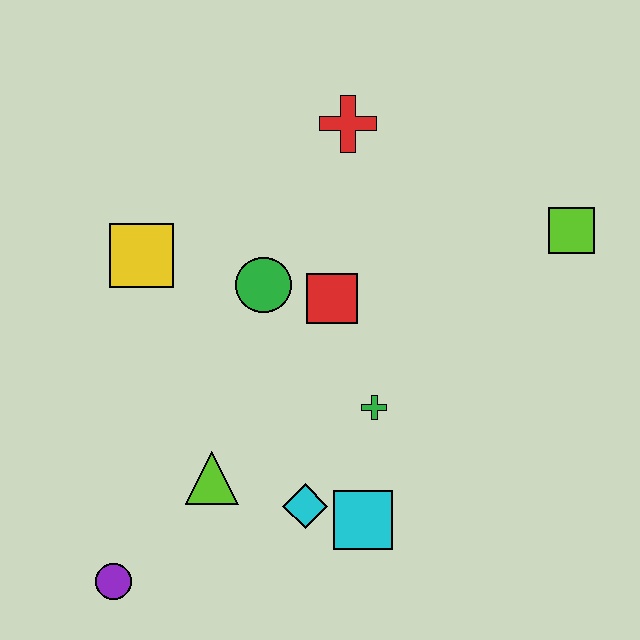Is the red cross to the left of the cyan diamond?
No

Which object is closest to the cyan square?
The cyan diamond is closest to the cyan square.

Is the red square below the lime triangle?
No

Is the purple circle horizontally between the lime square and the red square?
No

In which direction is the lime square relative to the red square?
The lime square is to the right of the red square.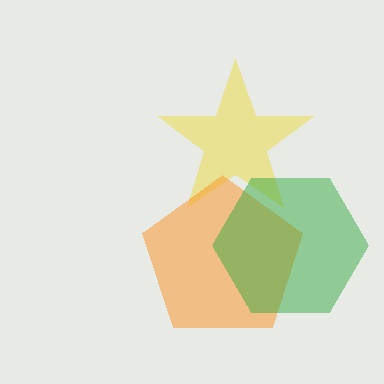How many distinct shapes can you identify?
There are 3 distinct shapes: a yellow star, an orange pentagon, a green hexagon.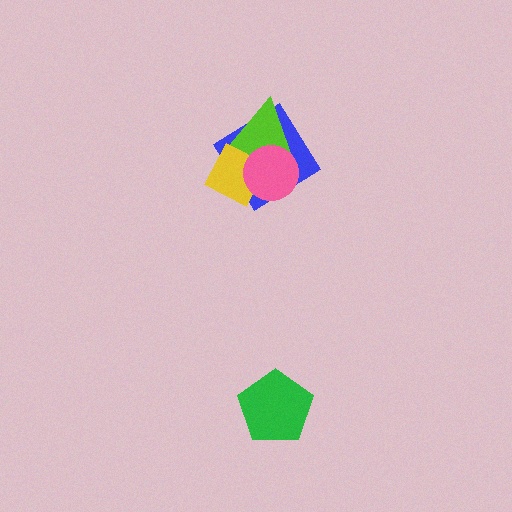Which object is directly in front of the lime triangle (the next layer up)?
The yellow diamond is directly in front of the lime triangle.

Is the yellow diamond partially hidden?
Yes, it is partially covered by another shape.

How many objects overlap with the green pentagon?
0 objects overlap with the green pentagon.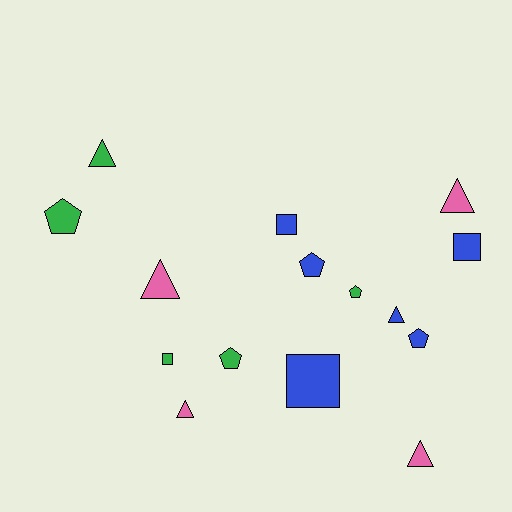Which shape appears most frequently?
Triangle, with 6 objects.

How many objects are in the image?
There are 15 objects.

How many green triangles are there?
There is 1 green triangle.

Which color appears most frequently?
Blue, with 6 objects.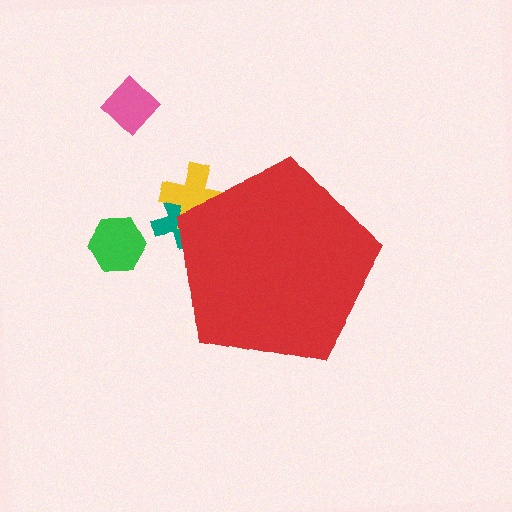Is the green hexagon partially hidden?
No, the green hexagon is fully visible.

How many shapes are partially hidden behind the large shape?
2 shapes are partially hidden.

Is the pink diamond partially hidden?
No, the pink diamond is fully visible.